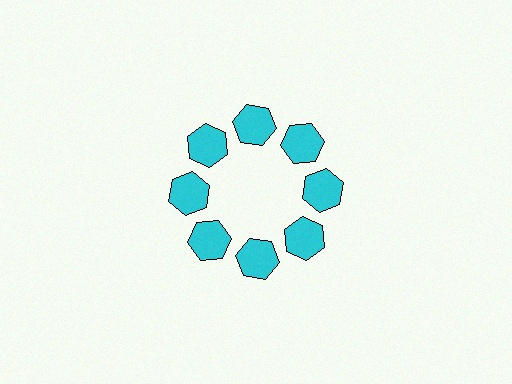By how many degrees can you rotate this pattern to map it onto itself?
The pattern maps onto itself every 45 degrees of rotation.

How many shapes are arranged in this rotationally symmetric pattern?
There are 8 shapes, arranged in 8 groups of 1.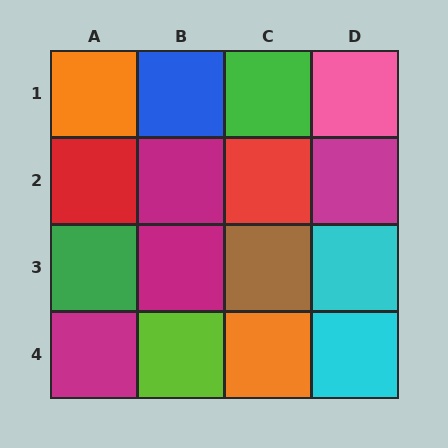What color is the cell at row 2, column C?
Red.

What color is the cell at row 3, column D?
Cyan.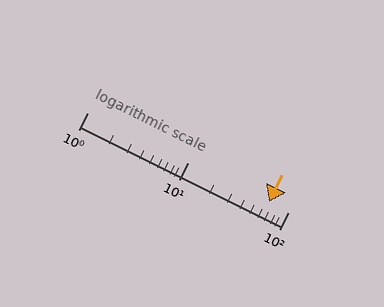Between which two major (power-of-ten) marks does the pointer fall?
The pointer is between 10 and 100.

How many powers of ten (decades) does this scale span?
The scale spans 2 decades, from 1 to 100.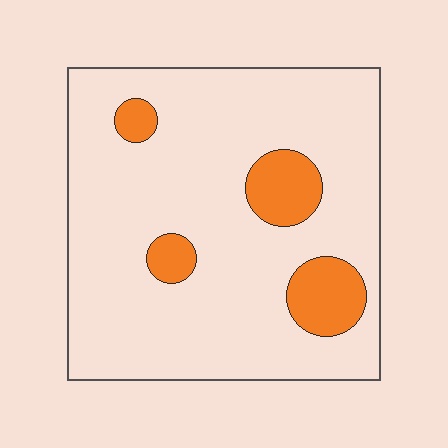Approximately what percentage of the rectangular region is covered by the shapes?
Approximately 15%.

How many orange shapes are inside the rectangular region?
4.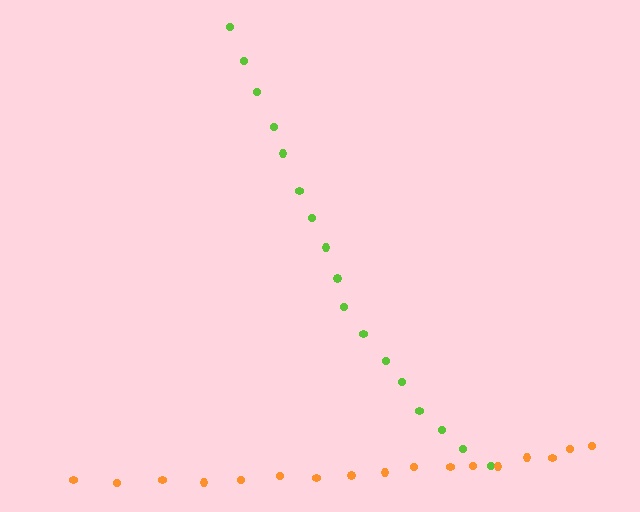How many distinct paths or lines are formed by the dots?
There are 2 distinct paths.